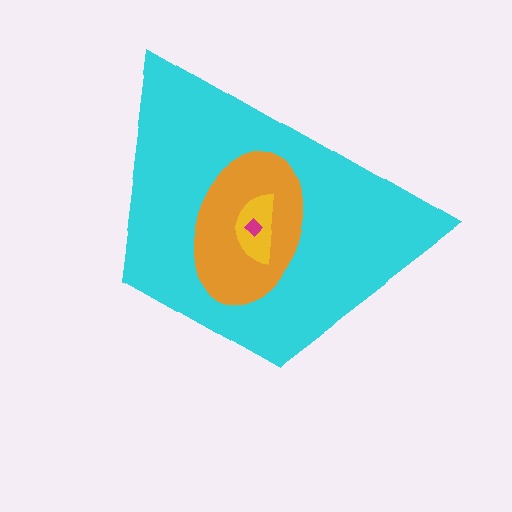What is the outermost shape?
The cyan trapezoid.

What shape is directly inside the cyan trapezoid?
The orange ellipse.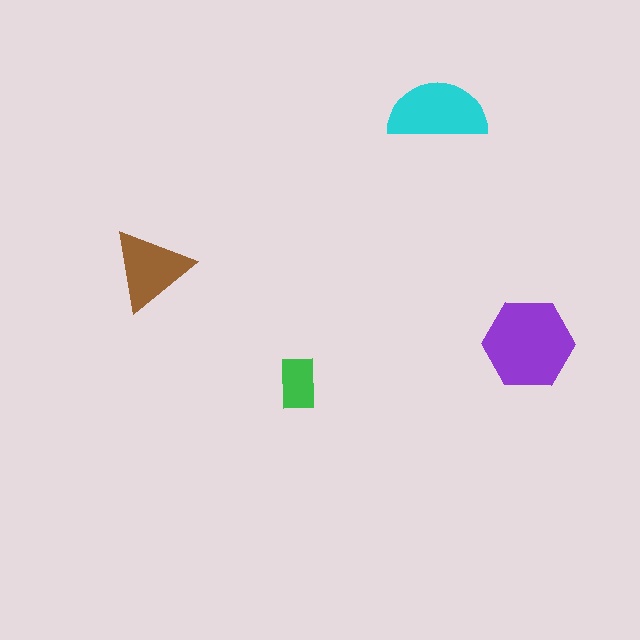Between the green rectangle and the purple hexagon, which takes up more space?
The purple hexagon.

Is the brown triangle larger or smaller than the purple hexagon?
Smaller.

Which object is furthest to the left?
The brown triangle is leftmost.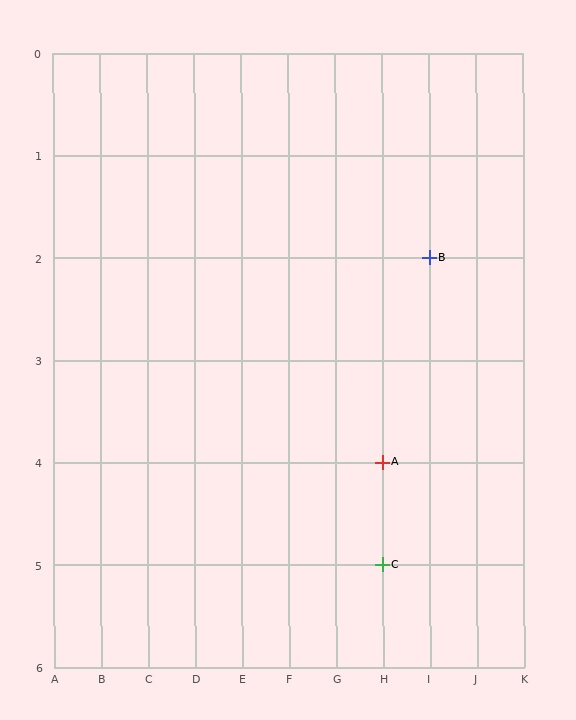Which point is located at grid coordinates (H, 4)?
Point A is at (H, 4).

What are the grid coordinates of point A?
Point A is at grid coordinates (H, 4).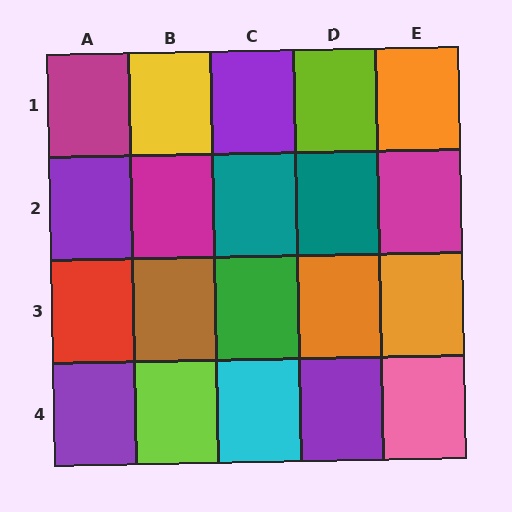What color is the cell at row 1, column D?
Lime.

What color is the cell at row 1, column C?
Purple.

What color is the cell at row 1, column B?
Yellow.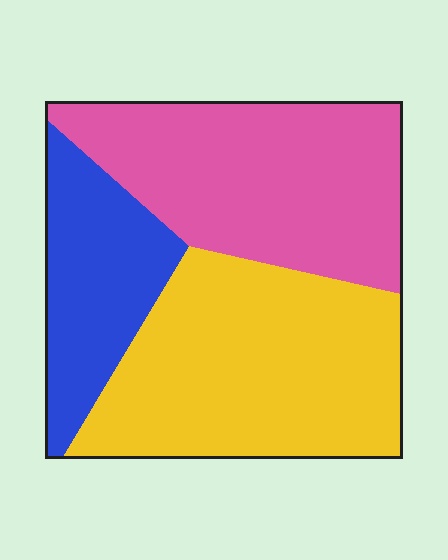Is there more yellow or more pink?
Yellow.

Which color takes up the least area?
Blue, at roughly 20%.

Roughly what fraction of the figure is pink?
Pink covers about 35% of the figure.